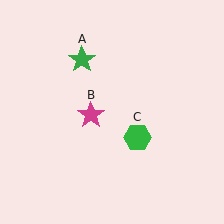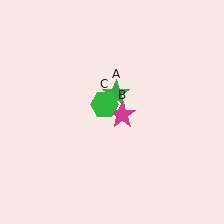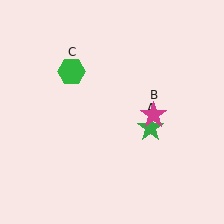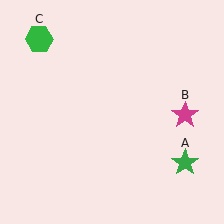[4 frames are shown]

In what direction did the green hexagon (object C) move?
The green hexagon (object C) moved up and to the left.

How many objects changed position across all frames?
3 objects changed position: green star (object A), magenta star (object B), green hexagon (object C).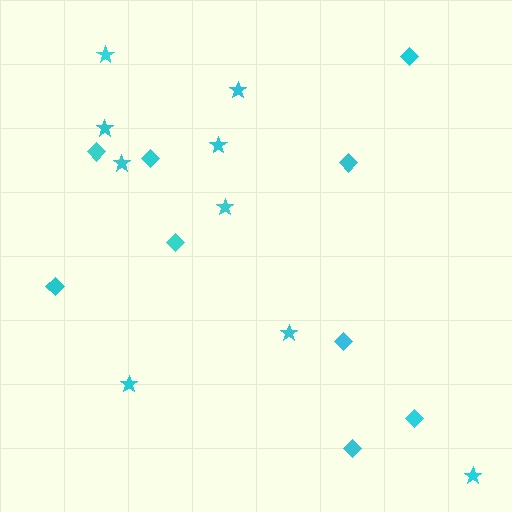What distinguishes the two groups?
There are 2 groups: one group of stars (9) and one group of diamonds (9).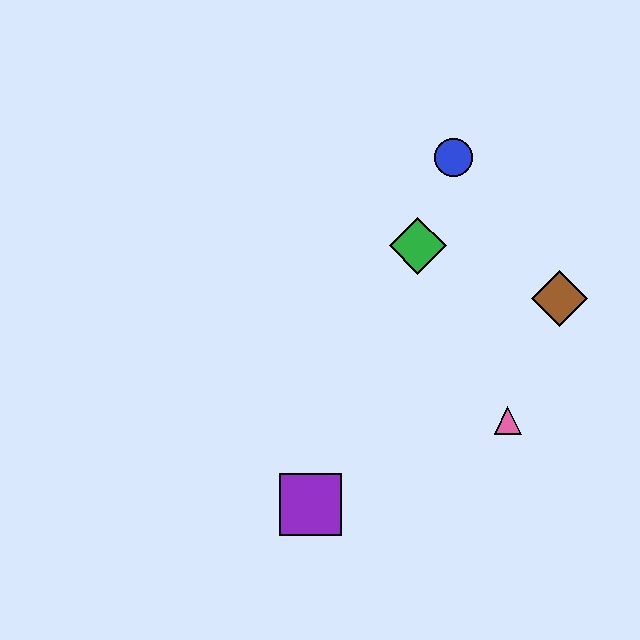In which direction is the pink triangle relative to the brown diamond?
The pink triangle is below the brown diamond.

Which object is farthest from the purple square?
The blue circle is farthest from the purple square.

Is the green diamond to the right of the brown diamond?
No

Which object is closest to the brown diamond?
The pink triangle is closest to the brown diamond.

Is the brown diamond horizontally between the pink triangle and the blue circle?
No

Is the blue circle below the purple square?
No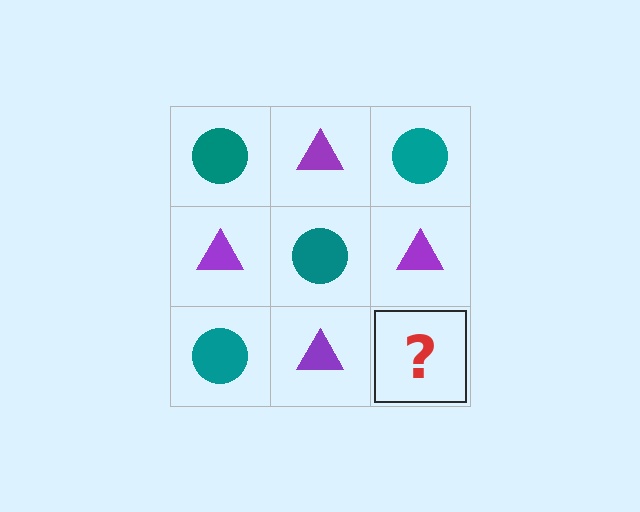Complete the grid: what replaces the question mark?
The question mark should be replaced with a teal circle.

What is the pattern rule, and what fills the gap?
The rule is that it alternates teal circle and purple triangle in a checkerboard pattern. The gap should be filled with a teal circle.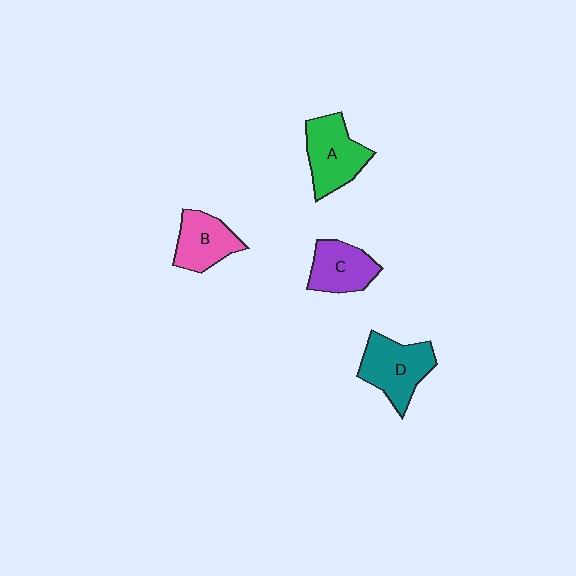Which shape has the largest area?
Shape D (teal).